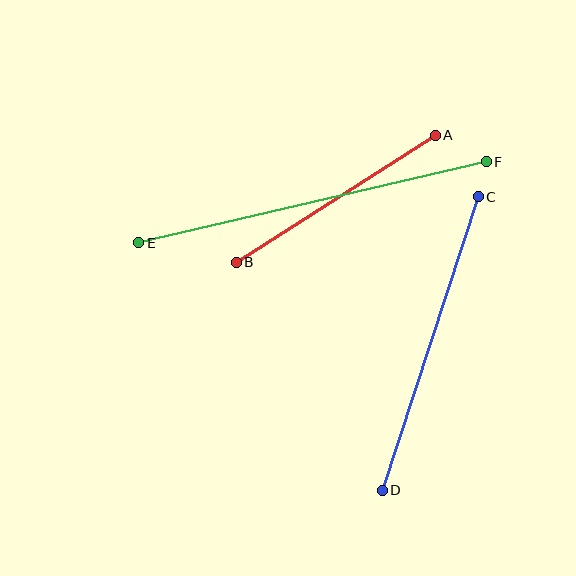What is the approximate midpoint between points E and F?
The midpoint is at approximately (312, 202) pixels.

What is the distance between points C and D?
The distance is approximately 309 pixels.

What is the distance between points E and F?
The distance is approximately 357 pixels.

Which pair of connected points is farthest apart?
Points E and F are farthest apart.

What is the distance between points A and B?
The distance is approximately 236 pixels.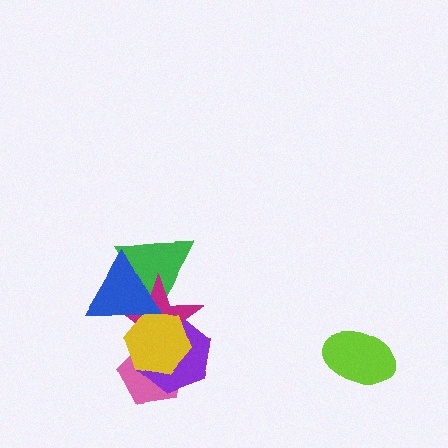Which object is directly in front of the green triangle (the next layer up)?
The magenta star is directly in front of the green triangle.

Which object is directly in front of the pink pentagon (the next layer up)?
The purple hexagon is directly in front of the pink pentagon.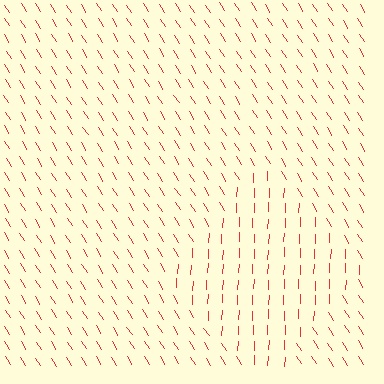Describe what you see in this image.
The image is filled with small red line segments. A diamond region in the image has lines oriented differently from the surrounding lines, creating a visible texture boundary.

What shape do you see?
I see a diamond.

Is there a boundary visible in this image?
Yes, there is a texture boundary formed by a change in line orientation.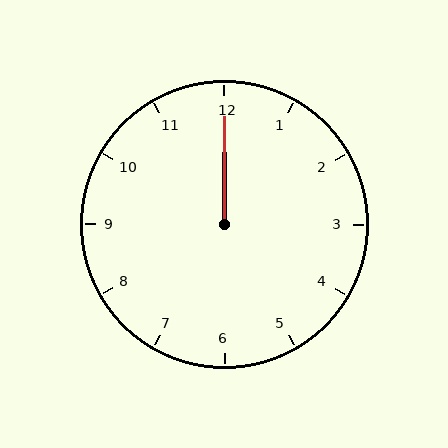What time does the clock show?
12:00.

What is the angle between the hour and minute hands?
Approximately 0 degrees.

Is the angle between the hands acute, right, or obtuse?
It is acute.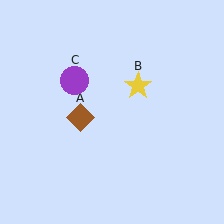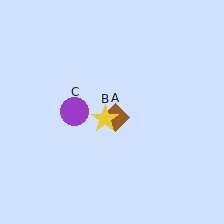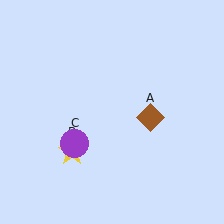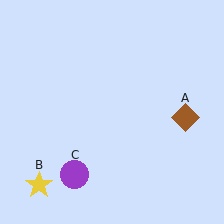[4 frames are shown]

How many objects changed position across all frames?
3 objects changed position: brown diamond (object A), yellow star (object B), purple circle (object C).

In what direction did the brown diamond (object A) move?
The brown diamond (object A) moved right.